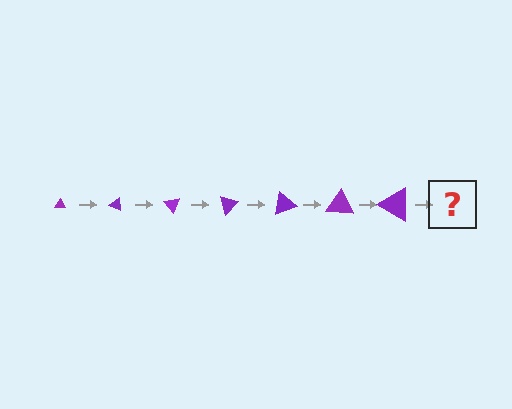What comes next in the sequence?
The next element should be a triangle, larger than the previous one and rotated 175 degrees from the start.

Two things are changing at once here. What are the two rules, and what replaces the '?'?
The two rules are that the triangle grows larger each step and it rotates 25 degrees each step. The '?' should be a triangle, larger than the previous one and rotated 175 degrees from the start.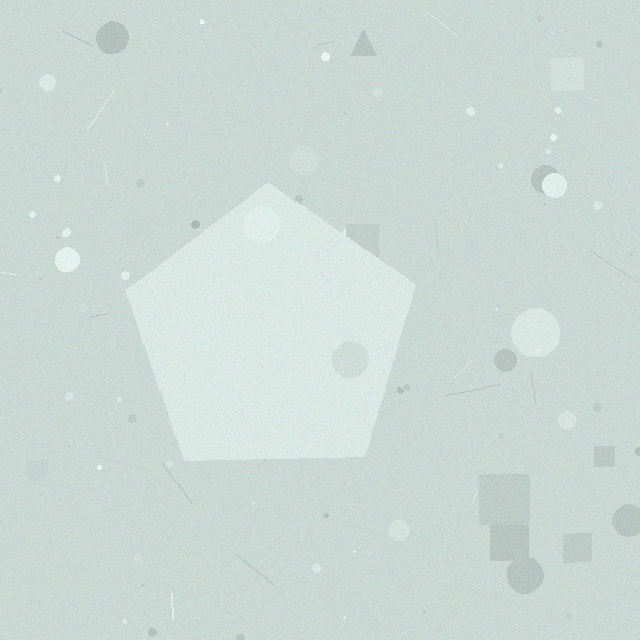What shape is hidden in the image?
A pentagon is hidden in the image.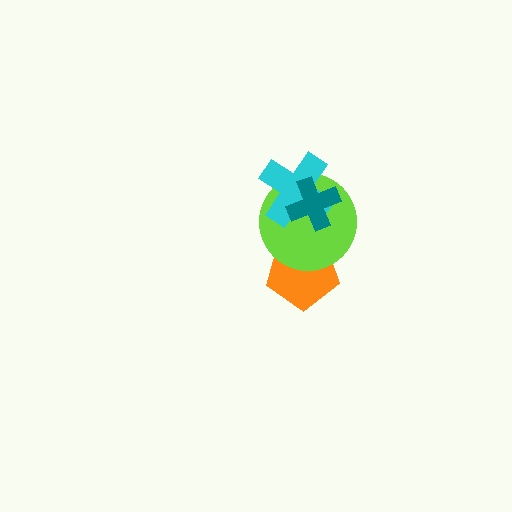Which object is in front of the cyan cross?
The teal cross is in front of the cyan cross.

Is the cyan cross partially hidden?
Yes, it is partially covered by another shape.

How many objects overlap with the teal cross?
2 objects overlap with the teal cross.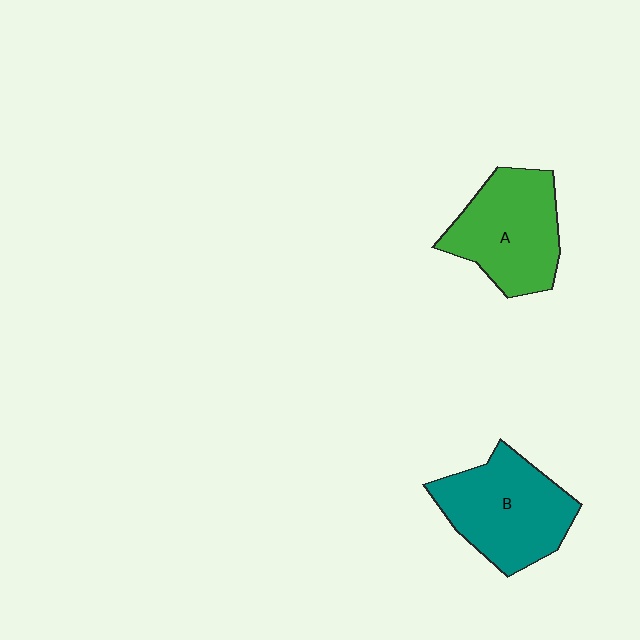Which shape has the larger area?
Shape B (teal).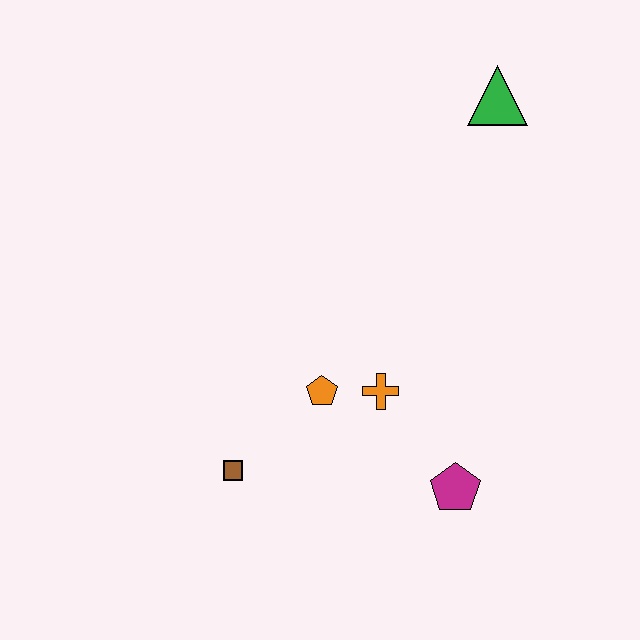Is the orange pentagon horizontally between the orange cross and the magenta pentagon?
No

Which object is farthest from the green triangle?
The brown square is farthest from the green triangle.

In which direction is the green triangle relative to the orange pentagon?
The green triangle is above the orange pentagon.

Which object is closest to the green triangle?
The orange cross is closest to the green triangle.